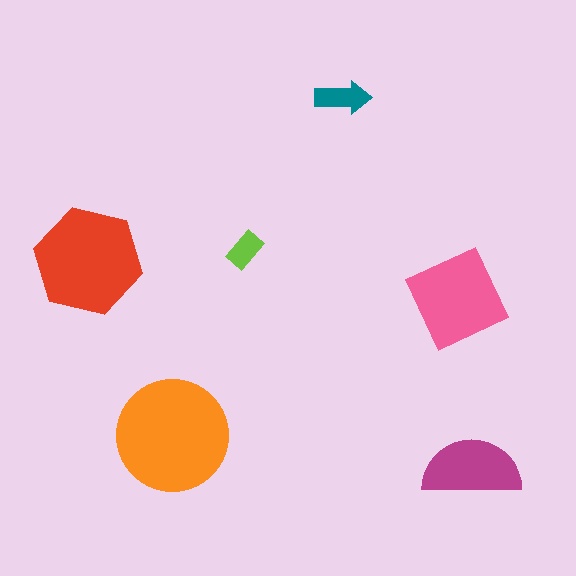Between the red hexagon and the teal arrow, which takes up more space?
The red hexagon.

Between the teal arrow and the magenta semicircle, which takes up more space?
The magenta semicircle.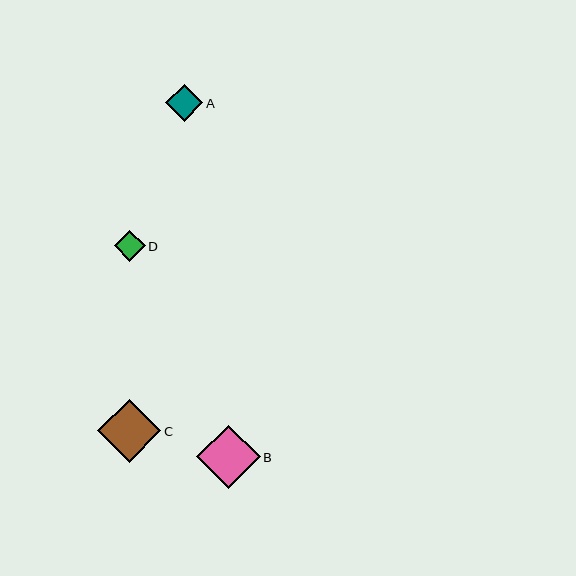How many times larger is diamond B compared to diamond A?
Diamond B is approximately 1.7 times the size of diamond A.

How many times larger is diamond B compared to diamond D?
Diamond B is approximately 2.1 times the size of diamond D.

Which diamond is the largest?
Diamond C is the largest with a size of approximately 63 pixels.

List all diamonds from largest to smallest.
From largest to smallest: C, B, A, D.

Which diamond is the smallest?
Diamond D is the smallest with a size of approximately 31 pixels.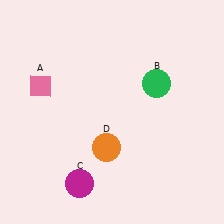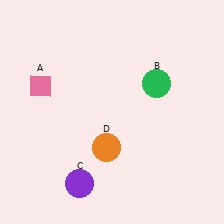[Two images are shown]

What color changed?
The circle (C) changed from magenta in Image 1 to purple in Image 2.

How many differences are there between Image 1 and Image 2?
There is 1 difference between the two images.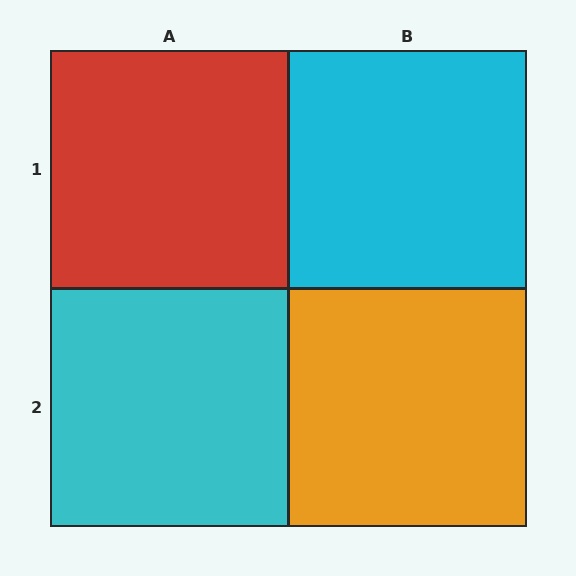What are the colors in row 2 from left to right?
Cyan, orange.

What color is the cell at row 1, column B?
Cyan.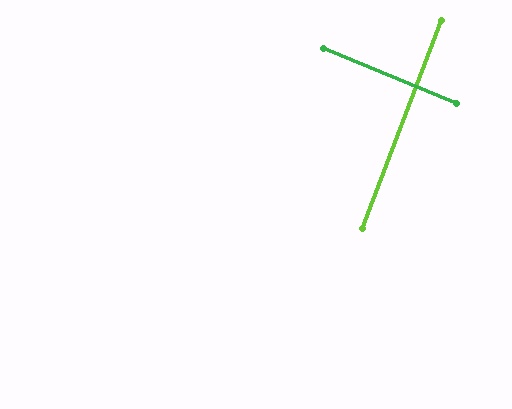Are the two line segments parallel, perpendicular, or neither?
Perpendicular — they meet at approximately 88°.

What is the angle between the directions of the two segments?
Approximately 88 degrees.